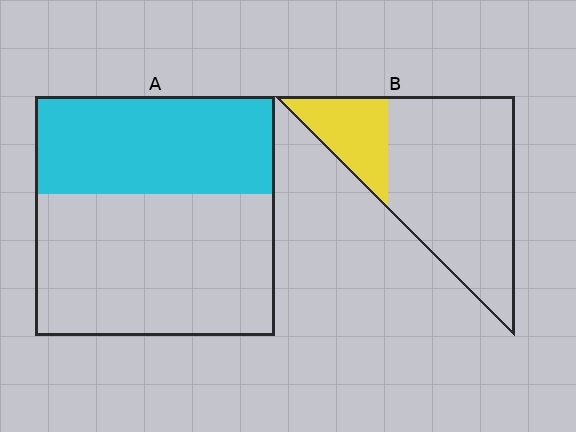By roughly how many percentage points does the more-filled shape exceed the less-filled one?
By roughly 20 percentage points (A over B).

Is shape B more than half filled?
No.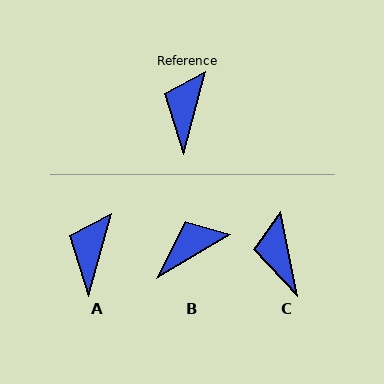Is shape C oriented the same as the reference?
No, it is off by about 26 degrees.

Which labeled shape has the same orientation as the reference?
A.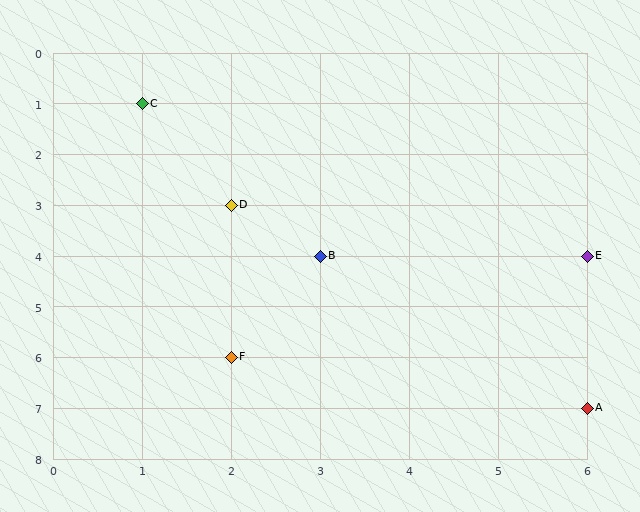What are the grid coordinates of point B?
Point B is at grid coordinates (3, 4).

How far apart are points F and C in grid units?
Points F and C are 1 column and 5 rows apart (about 5.1 grid units diagonally).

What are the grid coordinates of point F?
Point F is at grid coordinates (2, 6).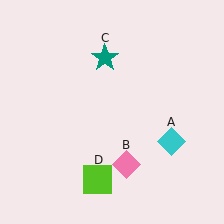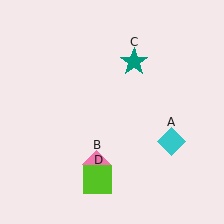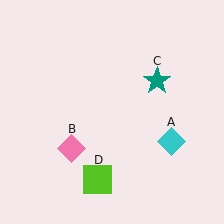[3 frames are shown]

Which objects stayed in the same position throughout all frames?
Cyan diamond (object A) and lime square (object D) remained stationary.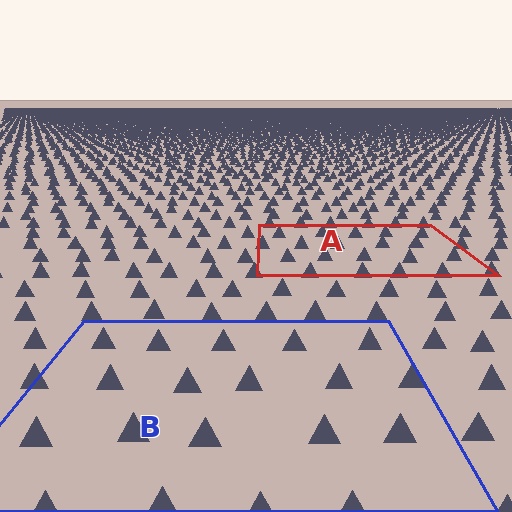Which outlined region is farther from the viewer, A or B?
Region A is farther from the viewer — the texture elements inside it appear smaller and more densely packed.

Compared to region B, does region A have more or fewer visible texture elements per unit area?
Region A has more texture elements per unit area — they are packed more densely because it is farther away.